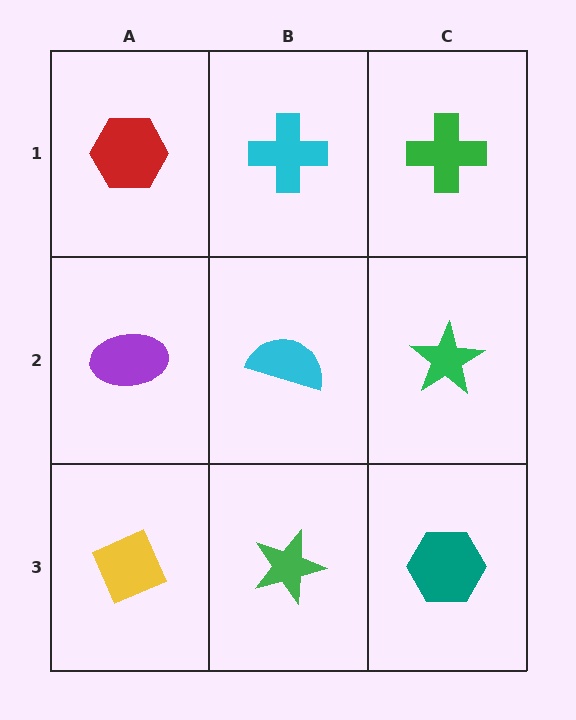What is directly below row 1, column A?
A purple ellipse.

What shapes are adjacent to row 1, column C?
A green star (row 2, column C), a cyan cross (row 1, column B).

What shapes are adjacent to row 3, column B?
A cyan semicircle (row 2, column B), a yellow diamond (row 3, column A), a teal hexagon (row 3, column C).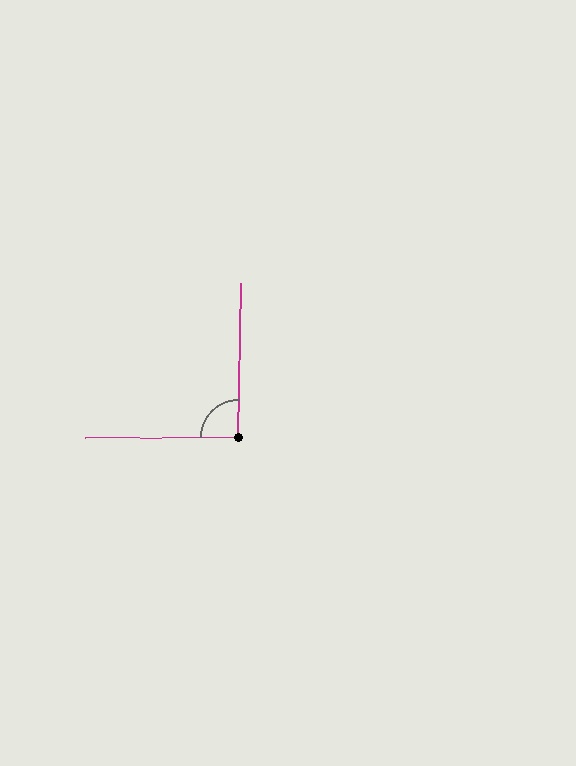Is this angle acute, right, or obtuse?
It is approximately a right angle.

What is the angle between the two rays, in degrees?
Approximately 92 degrees.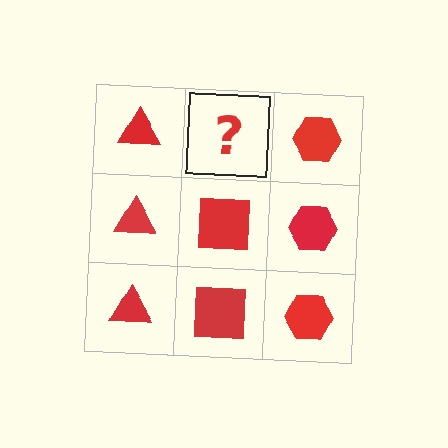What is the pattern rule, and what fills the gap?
The rule is that each column has a consistent shape. The gap should be filled with a red square.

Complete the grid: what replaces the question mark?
The question mark should be replaced with a red square.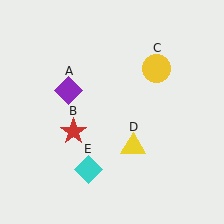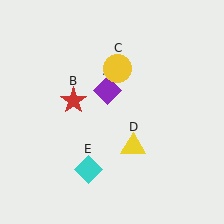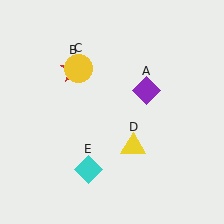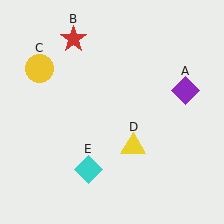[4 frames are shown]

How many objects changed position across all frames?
3 objects changed position: purple diamond (object A), red star (object B), yellow circle (object C).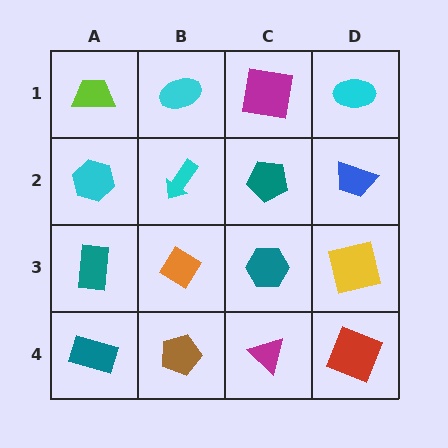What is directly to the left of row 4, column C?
A brown pentagon.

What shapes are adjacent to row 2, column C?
A magenta square (row 1, column C), a teal hexagon (row 3, column C), a cyan arrow (row 2, column B), a blue trapezoid (row 2, column D).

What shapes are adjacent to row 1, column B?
A cyan arrow (row 2, column B), a lime trapezoid (row 1, column A), a magenta square (row 1, column C).